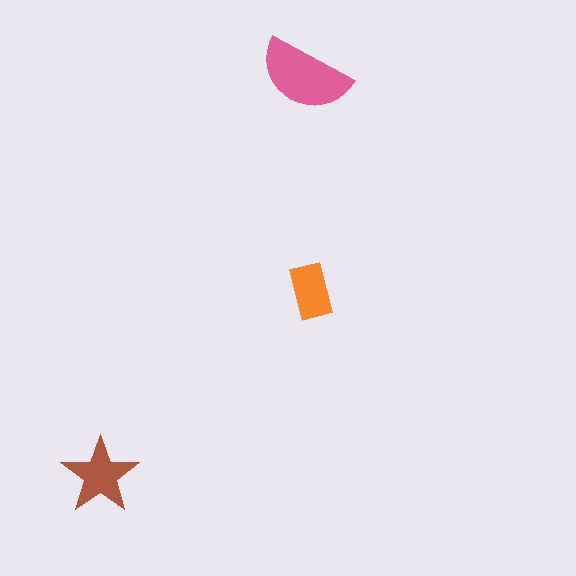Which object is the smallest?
The orange rectangle.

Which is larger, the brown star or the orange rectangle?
The brown star.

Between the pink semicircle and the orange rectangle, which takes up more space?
The pink semicircle.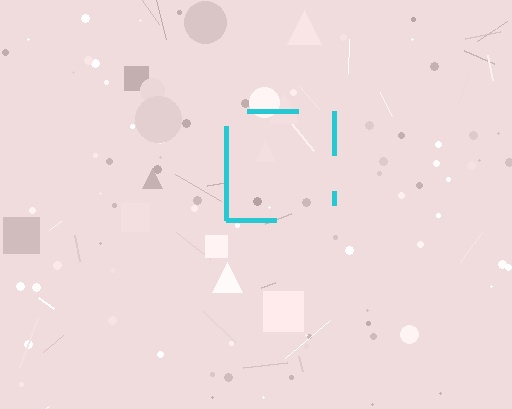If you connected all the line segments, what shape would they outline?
They would outline a square.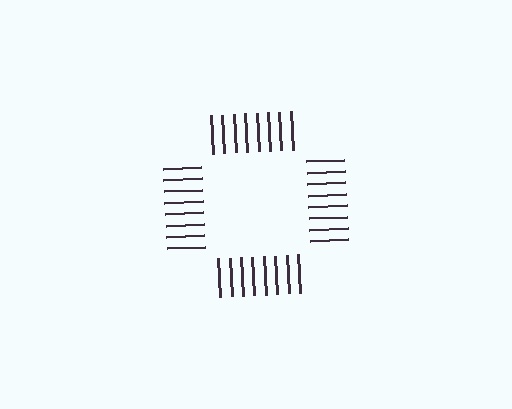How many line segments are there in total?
32 — 8 along each of the 4 edges.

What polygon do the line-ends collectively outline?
An illusory square — the line segments terminate on its edges but no continuous stroke is drawn.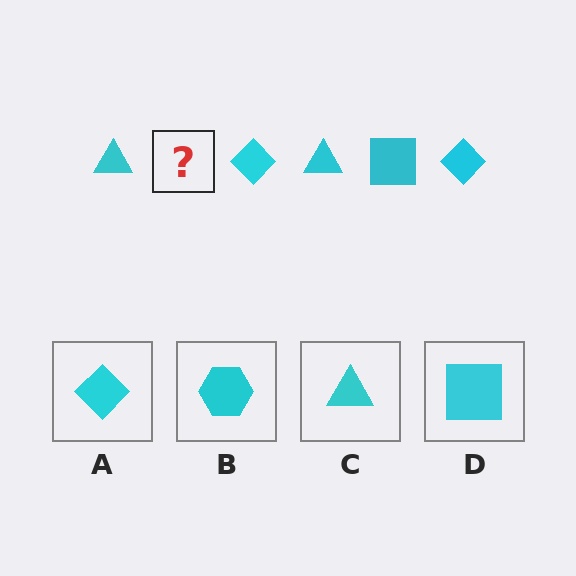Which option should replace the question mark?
Option D.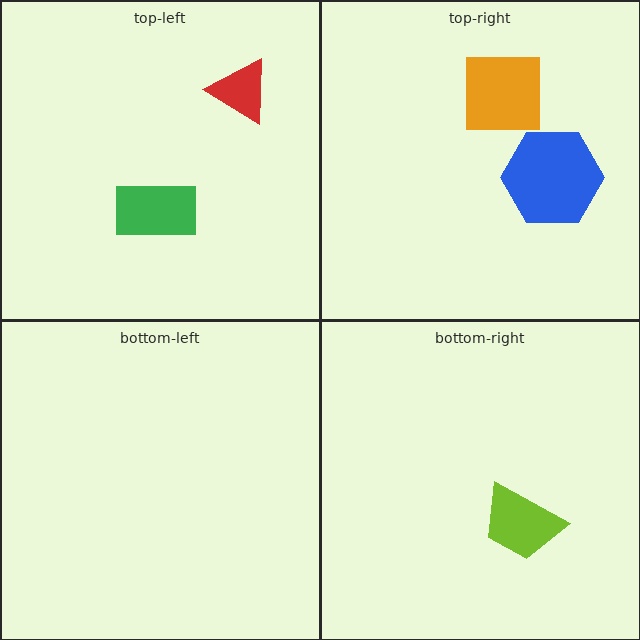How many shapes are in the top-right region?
2.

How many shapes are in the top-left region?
2.